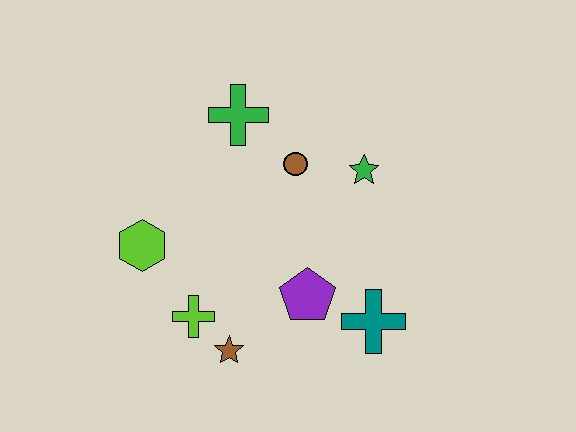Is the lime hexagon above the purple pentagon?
Yes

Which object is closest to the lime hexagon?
The lime cross is closest to the lime hexagon.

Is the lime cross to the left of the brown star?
Yes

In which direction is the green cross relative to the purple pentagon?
The green cross is above the purple pentagon.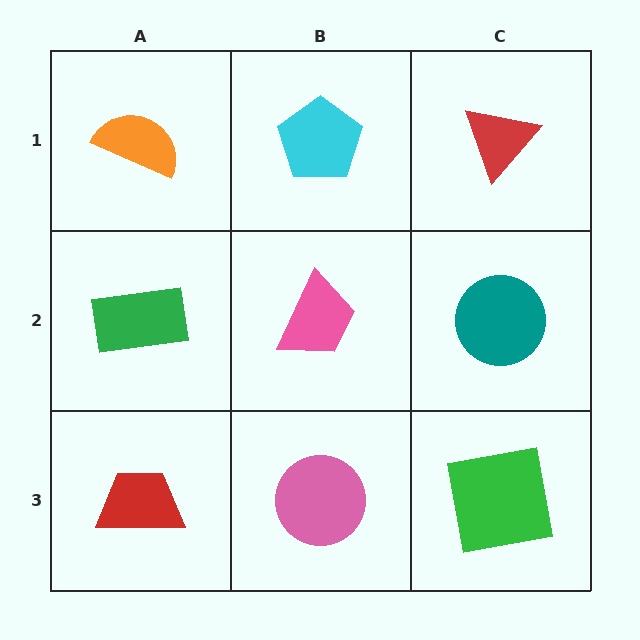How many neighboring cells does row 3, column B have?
3.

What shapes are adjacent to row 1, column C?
A teal circle (row 2, column C), a cyan pentagon (row 1, column B).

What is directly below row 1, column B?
A pink trapezoid.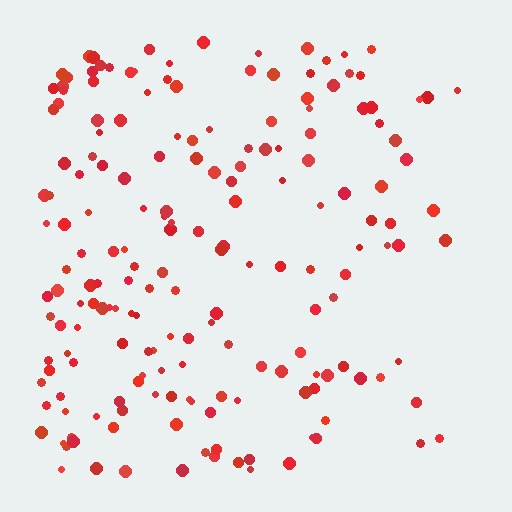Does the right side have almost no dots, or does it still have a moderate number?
Still a moderate number, just noticeably fewer than the left.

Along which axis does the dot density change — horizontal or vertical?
Horizontal.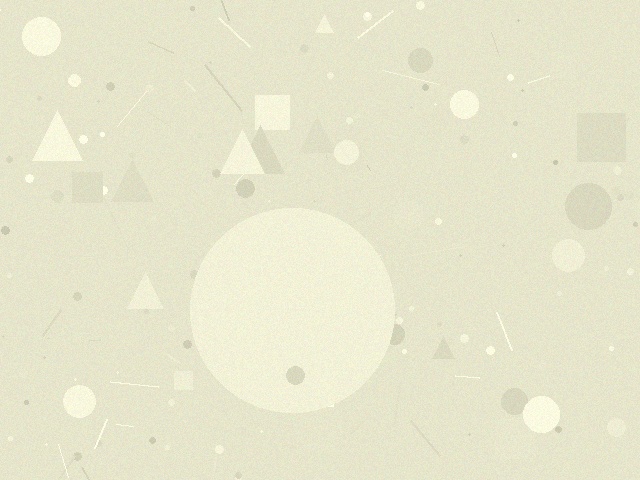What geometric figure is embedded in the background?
A circle is embedded in the background.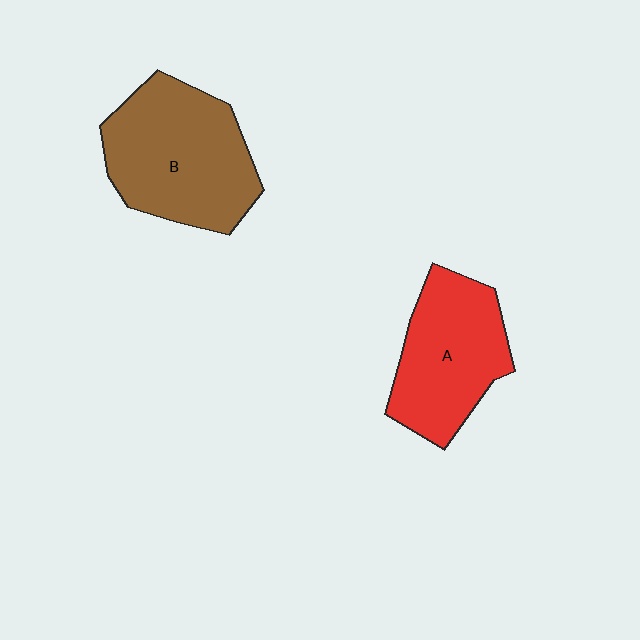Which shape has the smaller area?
Shape A (red).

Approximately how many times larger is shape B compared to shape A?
Approximately 1.2 times.